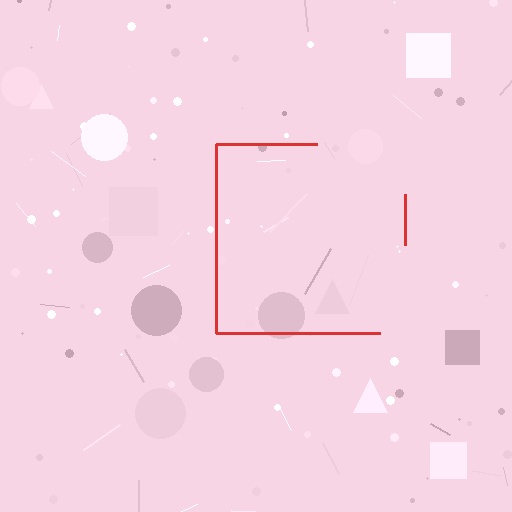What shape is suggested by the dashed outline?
The dashed outline suggests a square.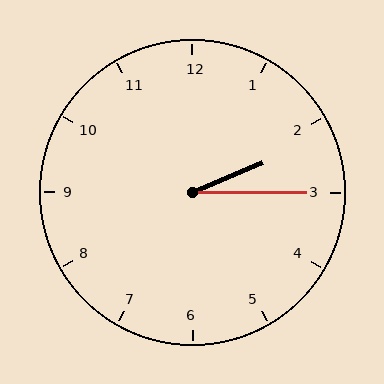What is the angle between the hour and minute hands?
Approximately 22 degrees.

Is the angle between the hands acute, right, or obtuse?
It is acute.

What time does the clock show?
2:15.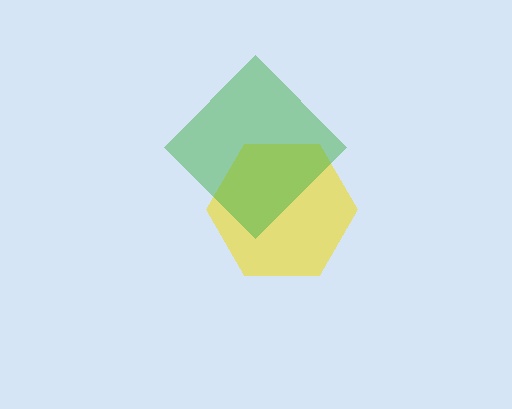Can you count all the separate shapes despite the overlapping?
Yes, there are 2 separate shapes.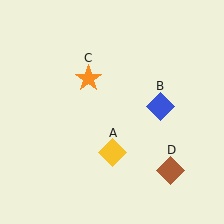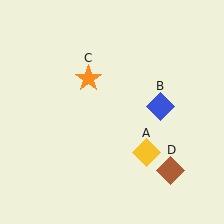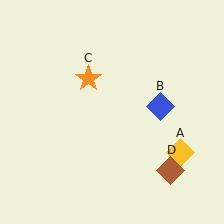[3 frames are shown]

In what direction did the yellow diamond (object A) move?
The yellow diamond (object A) moved right.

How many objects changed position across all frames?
1 object changed position: yellow diamond (object A).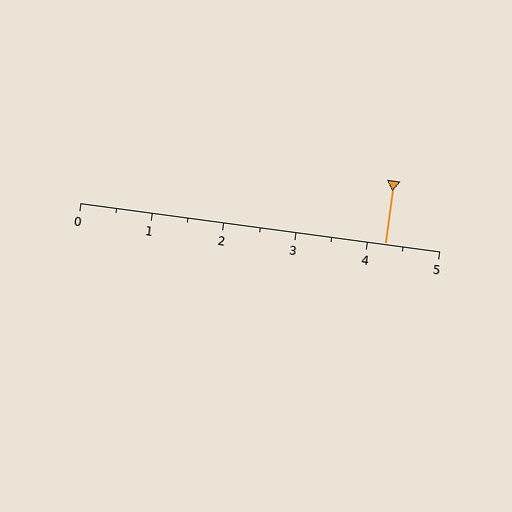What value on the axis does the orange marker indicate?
The marker indicates approximately 4.2.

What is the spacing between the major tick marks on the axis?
The major ticks are spaced 1 apart.